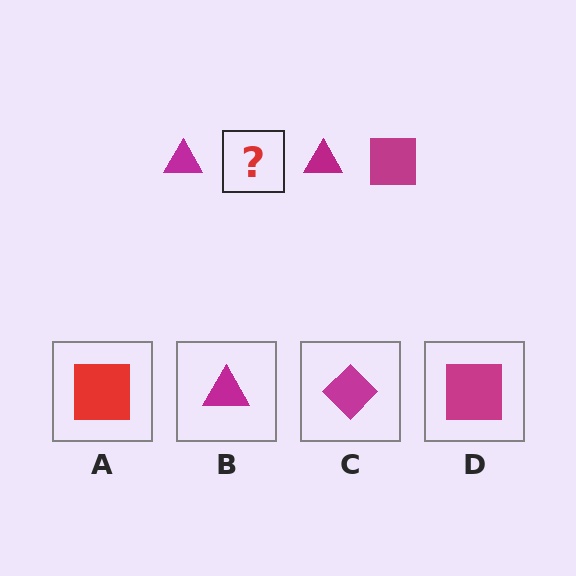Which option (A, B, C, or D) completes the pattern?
D.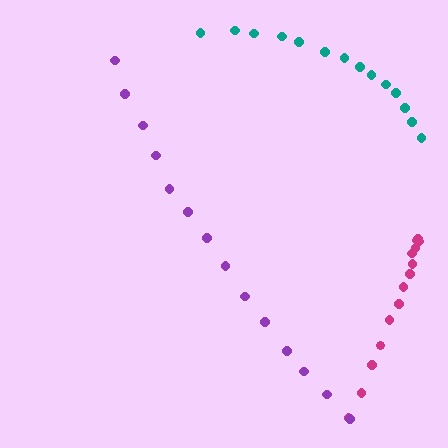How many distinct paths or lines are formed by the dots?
There are 3 distinct paths.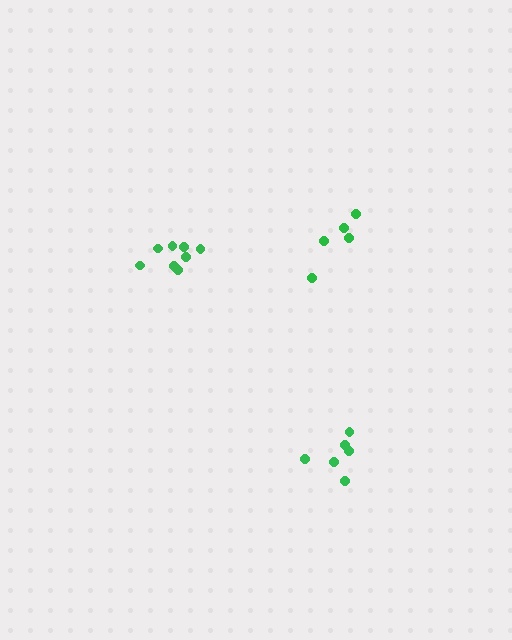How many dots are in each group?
Group 1: 6 dots, Group 2: 5 dots, Group 3: 8 dots (19 total).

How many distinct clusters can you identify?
There are 3 distinct clusters.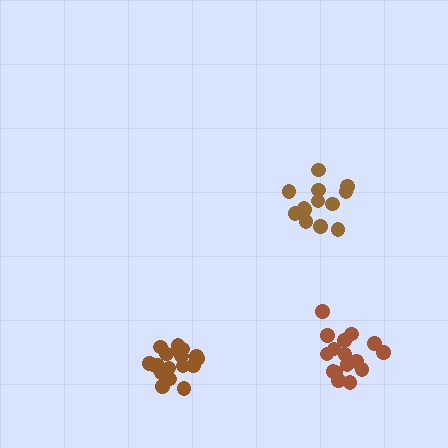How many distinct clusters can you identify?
There are 3 distinct clusters.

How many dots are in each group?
Group 1: 13 dots, Group 2: 16 dots, Group 3: 18 dots (47 total).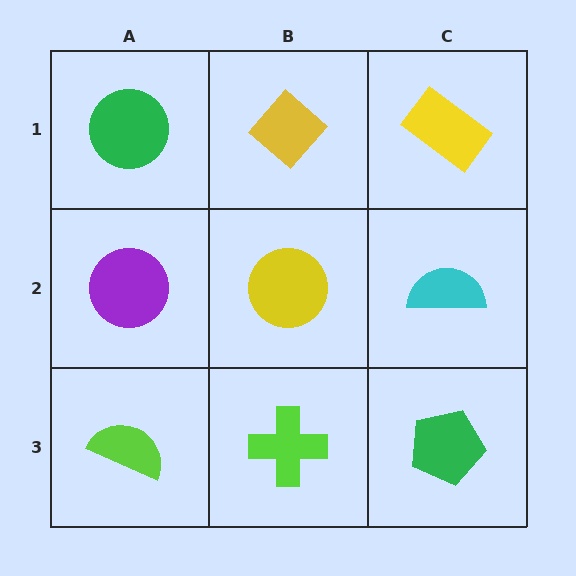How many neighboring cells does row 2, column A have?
3.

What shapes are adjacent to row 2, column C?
A yellow rectangle (row 1, column C), a green pentagon (row 3, column C), a yellow circle (row 2, column B).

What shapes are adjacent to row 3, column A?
A purple circle (row 2, column A), a lime cross (row 3, column B).